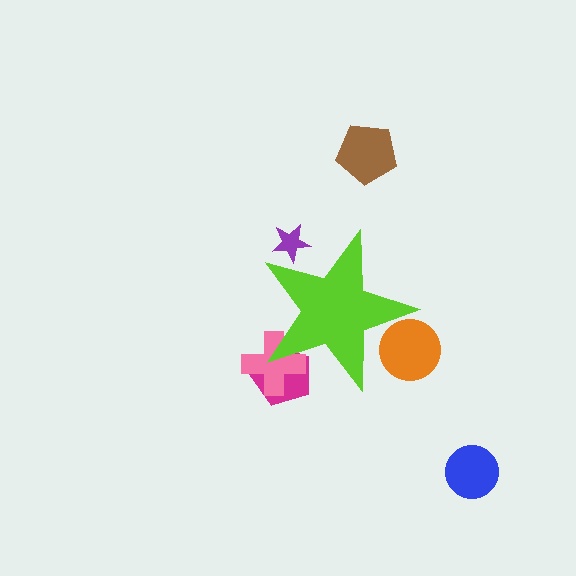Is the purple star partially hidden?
Yes, the purple star is partially hidden behind the lime star.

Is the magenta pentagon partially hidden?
Yes, the magenta pentagon is partially hidden behind the lime star.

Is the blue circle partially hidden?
No, the blue circle is fully visible.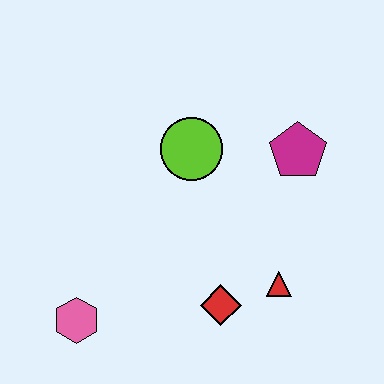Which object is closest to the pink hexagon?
The red diamond is closest to the pink hexagon.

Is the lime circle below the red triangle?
No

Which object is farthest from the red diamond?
The magenta pentagon is farthest from the red diamond.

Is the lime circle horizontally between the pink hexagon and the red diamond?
Yes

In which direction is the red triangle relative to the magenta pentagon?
The red triangle is below the magenta pentagon.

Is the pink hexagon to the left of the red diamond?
Yes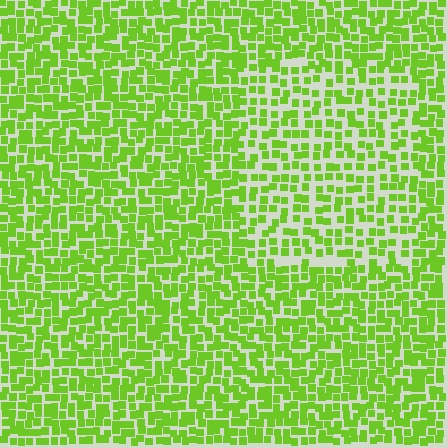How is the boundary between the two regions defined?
The boundary is defined by a change in element density (approximately 1.6x ratio). All elements are the same color, size, and shape.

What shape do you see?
I see a rectangle.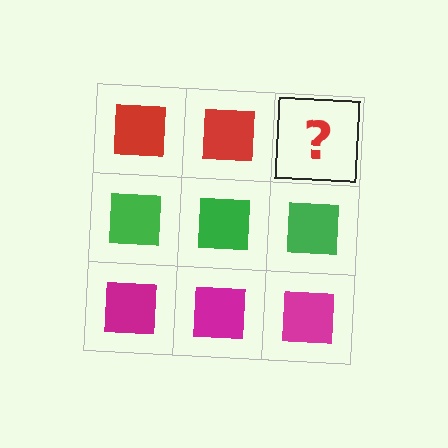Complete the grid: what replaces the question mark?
The question mark should be replaced with a red square.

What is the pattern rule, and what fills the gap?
The rule is that each row has a consistent color. The gap should be filled with a red square.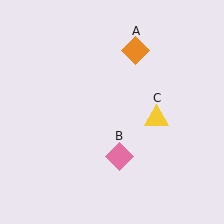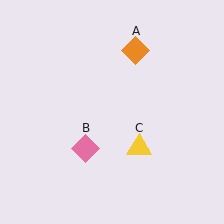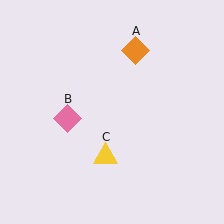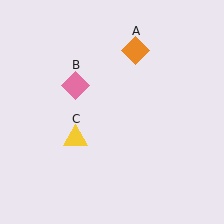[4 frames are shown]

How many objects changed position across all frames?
2 objects changed position: pink diamond (object B), yellow triangle (object C).